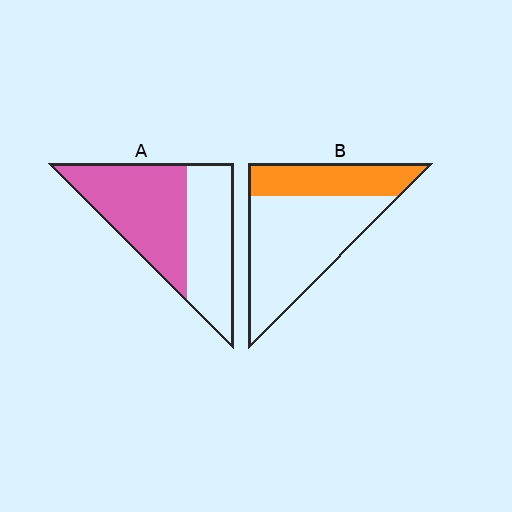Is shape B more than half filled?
No.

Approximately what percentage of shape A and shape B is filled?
A is approximately 55% and B is approximately 30%.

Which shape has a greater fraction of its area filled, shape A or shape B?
Shape A.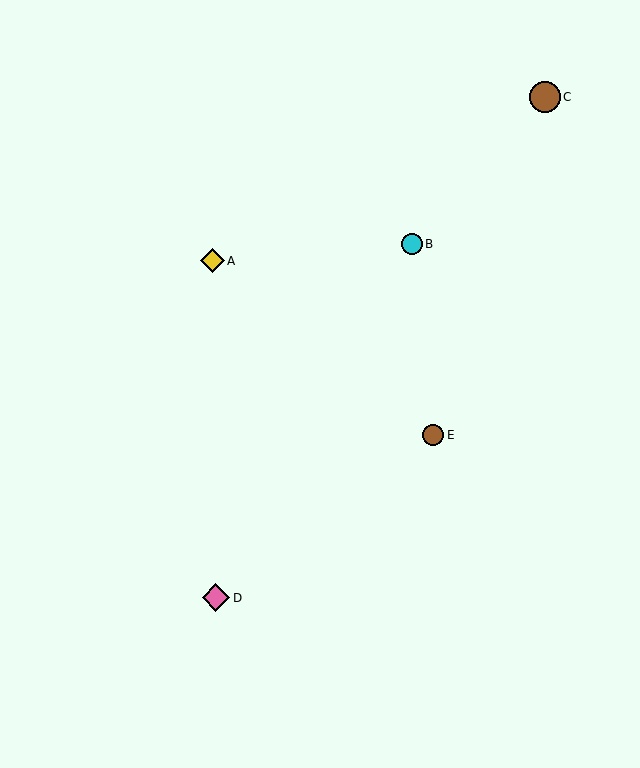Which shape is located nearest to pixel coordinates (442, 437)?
The brown circle (labeled E) at (433, 435) is nearest to that location.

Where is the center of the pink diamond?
The center of the pink diamond is at (216, 598).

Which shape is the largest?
The brown circle (labeled C) is the largest.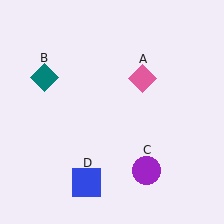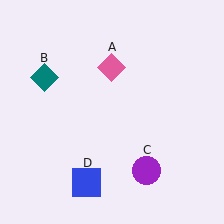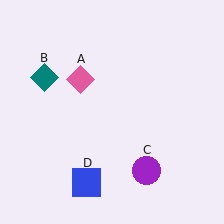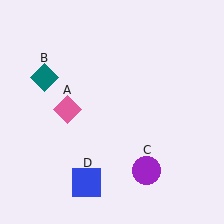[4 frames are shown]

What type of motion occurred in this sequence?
The pink diamond (object A) rotated counterclockwise around the center of the scene.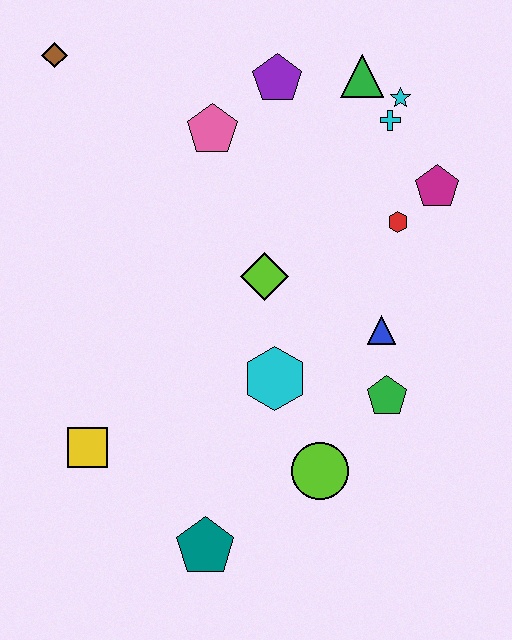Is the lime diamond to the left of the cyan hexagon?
Yes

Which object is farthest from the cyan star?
The teal pentagon is farthest from the cyan star.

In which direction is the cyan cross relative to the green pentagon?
The cyan cross is above the green pentagon.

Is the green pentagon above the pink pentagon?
No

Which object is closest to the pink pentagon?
The purple pentagon is closest to the pink pentagon.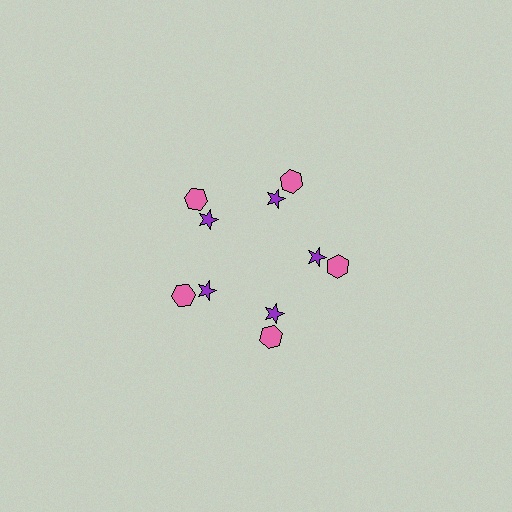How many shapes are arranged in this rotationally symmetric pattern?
There are 10 shapes, arranged in 5 groups of 2.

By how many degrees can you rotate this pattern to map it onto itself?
The pattern maps onto itself every 72 degrees of rotation.